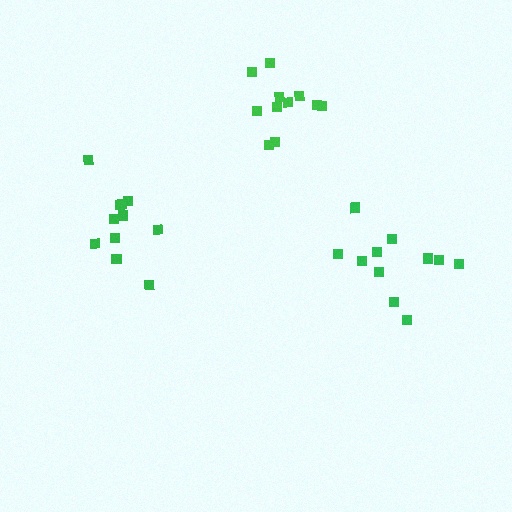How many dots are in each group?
Group 1: 11 dots, Group 2: 11 dots, Group 3: 11 dots (33 total).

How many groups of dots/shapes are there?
There are 3 groups.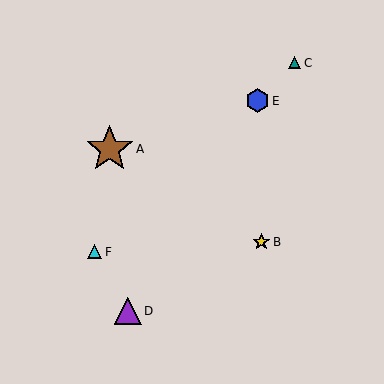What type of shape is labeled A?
Shape A is a brown star.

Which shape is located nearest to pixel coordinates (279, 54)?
The teal triangle (labeled C) at (294, 63) is nearest to that location.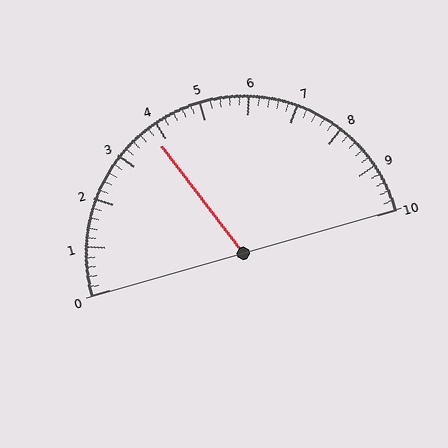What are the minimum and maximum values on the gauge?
The gauge ranges from 0 to 10.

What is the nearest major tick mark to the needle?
The nearest major tick mark is 4.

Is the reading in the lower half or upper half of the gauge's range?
The reading is in the lower half of the range (0 to 10).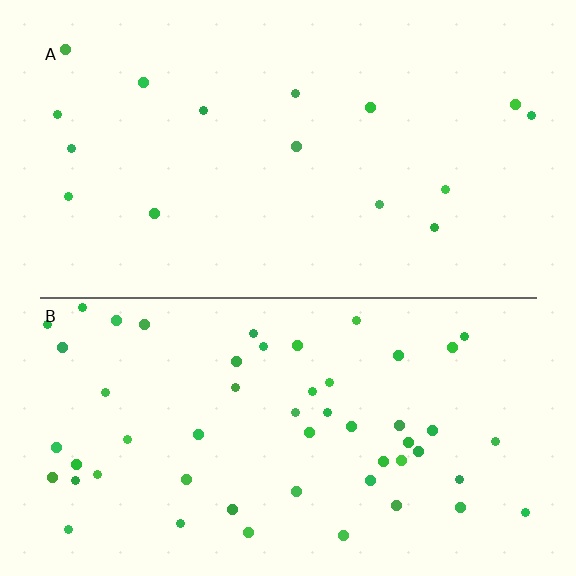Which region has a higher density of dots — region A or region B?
B (the bottom).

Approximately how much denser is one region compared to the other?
Approximately 3.4× — region B over region A.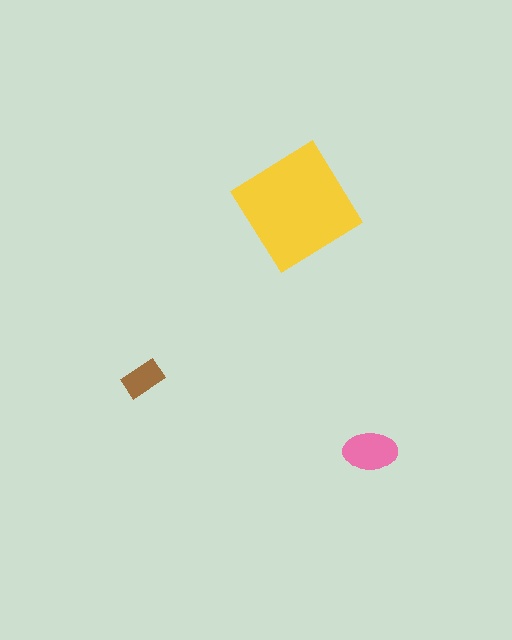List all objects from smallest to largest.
The brown rectangle, the pink ellipse, the yellow diamond.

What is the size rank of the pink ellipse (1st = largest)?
2nd.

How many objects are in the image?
There are 3 objects in the image.